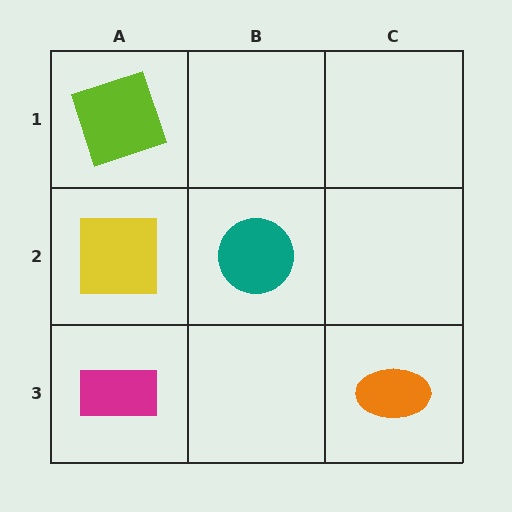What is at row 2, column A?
A yellow square.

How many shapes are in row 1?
1 shape.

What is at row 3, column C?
An orange ellipse.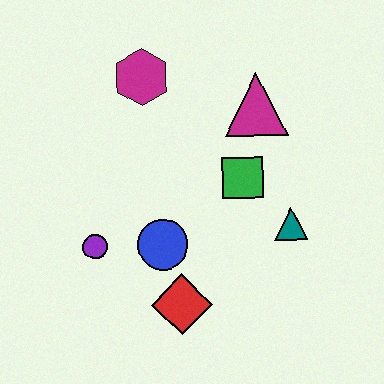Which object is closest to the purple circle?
The blue circle is closest to the purple circle.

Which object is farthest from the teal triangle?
The magenta hexagon is farthest from the teal triangle.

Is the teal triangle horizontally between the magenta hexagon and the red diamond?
No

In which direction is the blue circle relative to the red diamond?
The blue circle is above the red diamond.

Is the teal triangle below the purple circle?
No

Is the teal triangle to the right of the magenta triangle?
Yes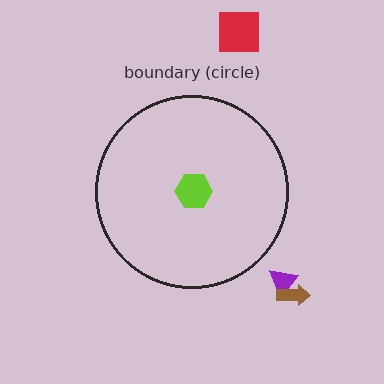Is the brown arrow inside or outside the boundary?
Outside.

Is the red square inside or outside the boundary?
Outside.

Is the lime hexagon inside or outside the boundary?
Inside.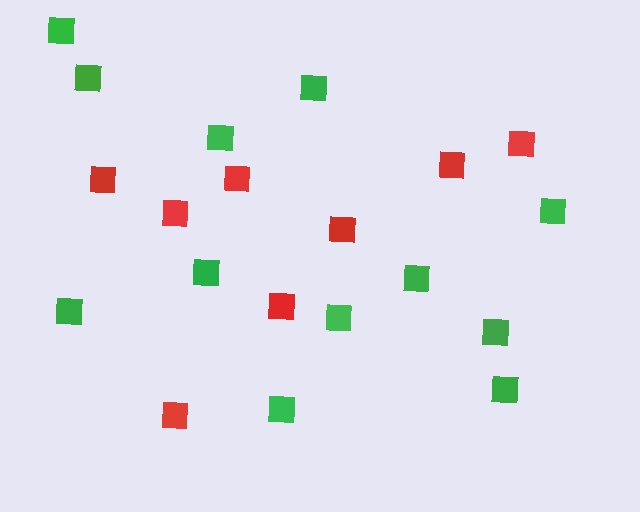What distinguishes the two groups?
There are 2 groups: one group of red squares (8) and one group of green squares (12).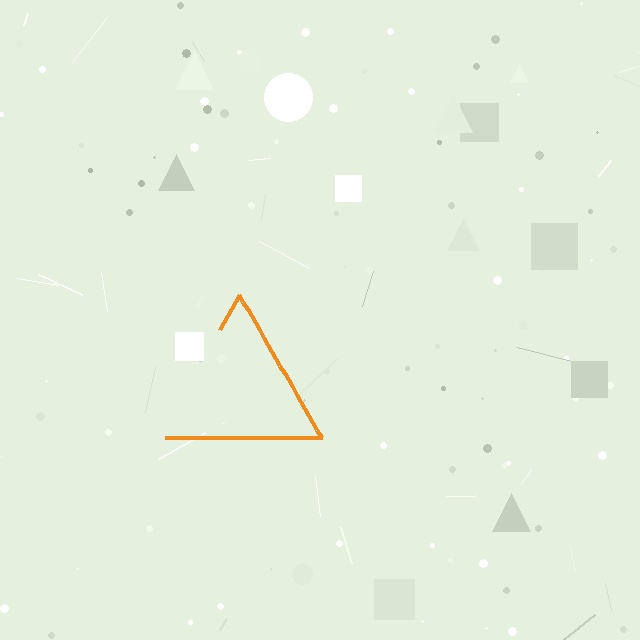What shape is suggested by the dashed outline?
The dashed outline suggests a triangle.